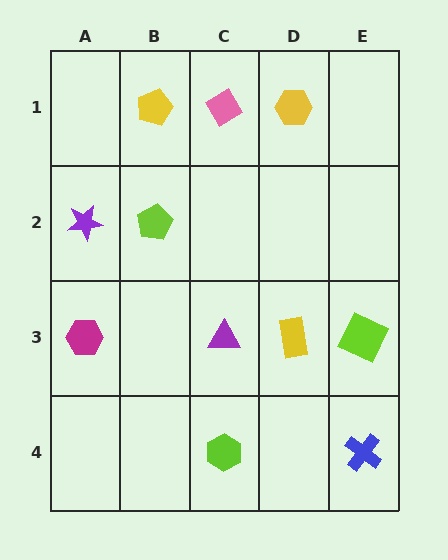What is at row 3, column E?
A lime square.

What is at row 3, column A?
A magenta hexagon.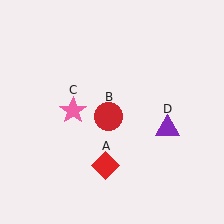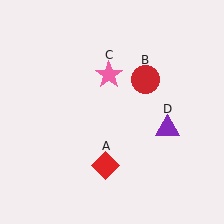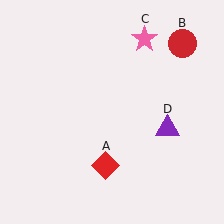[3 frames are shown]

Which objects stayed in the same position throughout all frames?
Red diamond (object A) and purple triangle (object D) remained stationary.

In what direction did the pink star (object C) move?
The pink star (object C) moved up and to the right.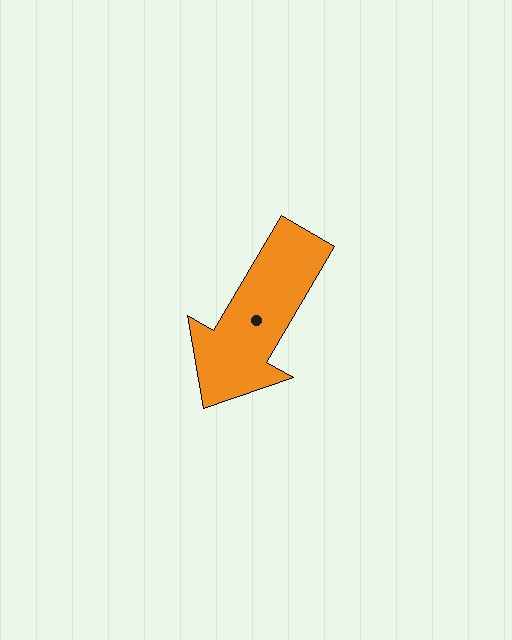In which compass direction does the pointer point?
Southwest.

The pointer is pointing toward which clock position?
Roughly 7 o'clock.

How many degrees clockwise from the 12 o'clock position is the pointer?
Approximately 210 degrees.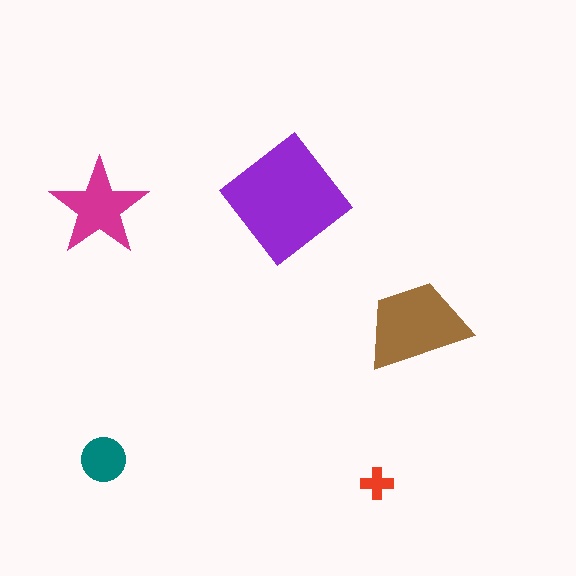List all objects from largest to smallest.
The purple diamond, the brown trapezoid, the magenta star, the teal circle, the red cross.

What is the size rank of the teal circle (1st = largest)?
4th.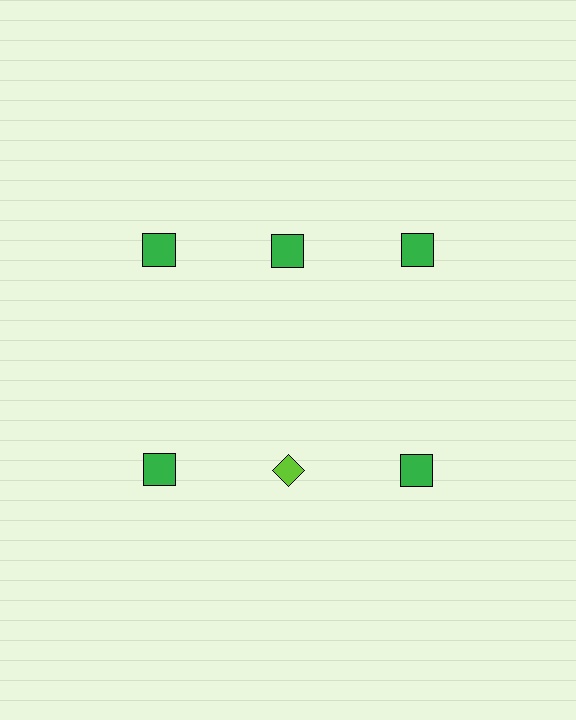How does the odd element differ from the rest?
It differs in both color (lime instead of green) and shape (diamond instead of square).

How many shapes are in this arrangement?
There are 6 shapes arranged in a grid pattern.